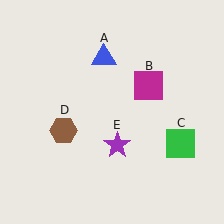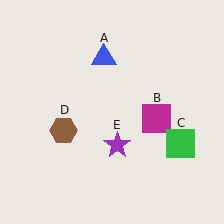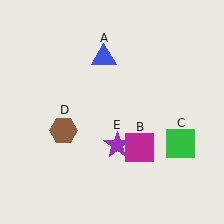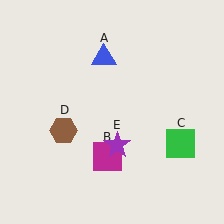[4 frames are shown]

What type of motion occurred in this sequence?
The magenta square (object B) rotated clockwise around the center of the scene.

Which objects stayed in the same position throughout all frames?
Blue triangle (object A) and green square (object C) and brown hexagon (object D) and purple star (object E) remained stationary.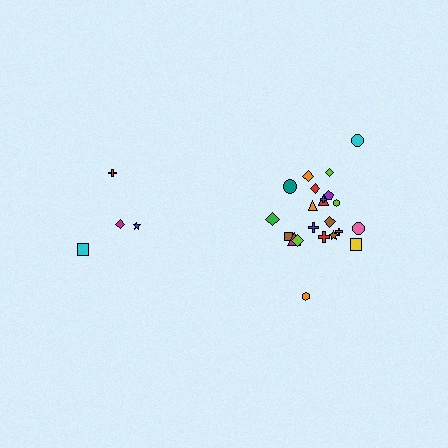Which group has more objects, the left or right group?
The right group.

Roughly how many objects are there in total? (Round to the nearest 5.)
Roughly 25 objects in total.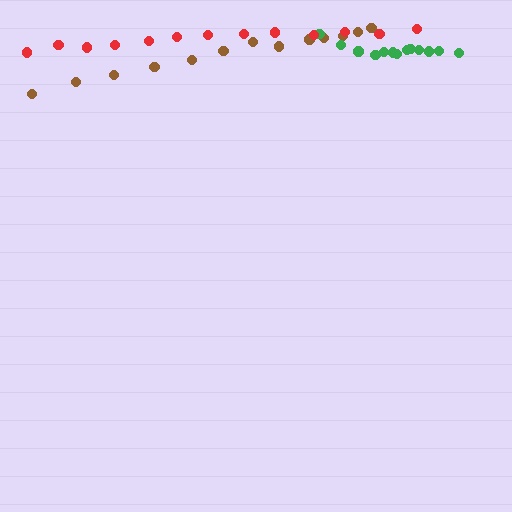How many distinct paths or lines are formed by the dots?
There are 3 distinct paths.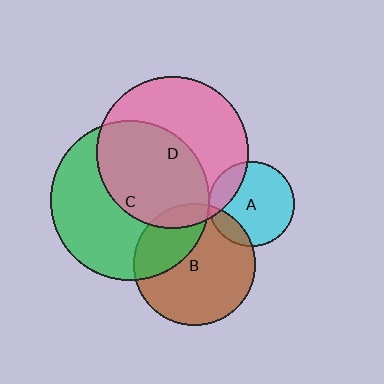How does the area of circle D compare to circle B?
Approximately 1.6 times.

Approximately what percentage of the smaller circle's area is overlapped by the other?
Approximately 15%.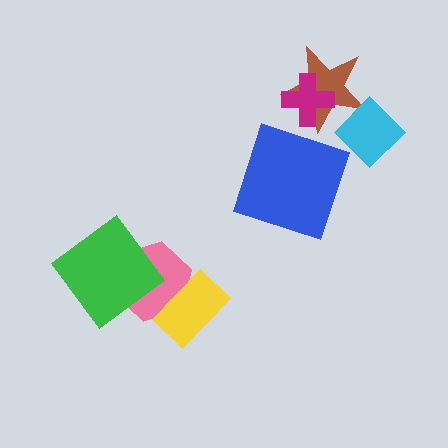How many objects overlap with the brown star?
2 objects overlap with the brown star.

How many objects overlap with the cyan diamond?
1 object overlaps with the cyan diamond.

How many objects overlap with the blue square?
0 objects overlap with the blue square.